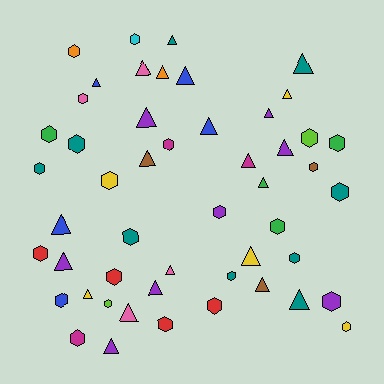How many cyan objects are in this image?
There is 1 cyan object.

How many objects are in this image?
There are 50 objects.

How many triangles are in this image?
There are 24 triangles.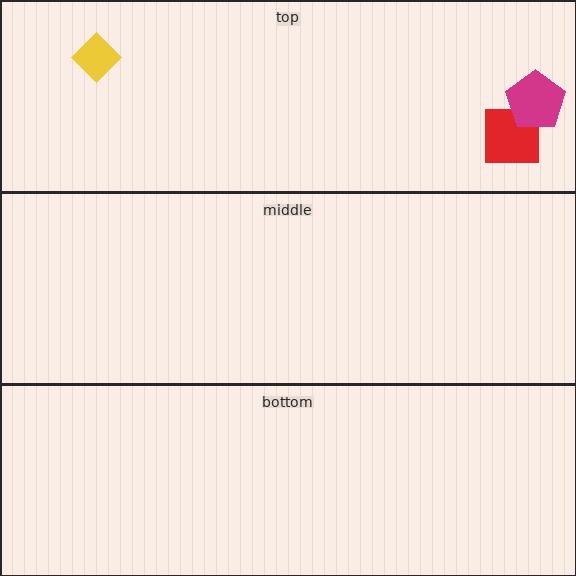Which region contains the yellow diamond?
The top region.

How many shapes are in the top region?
3.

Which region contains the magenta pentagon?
The top region.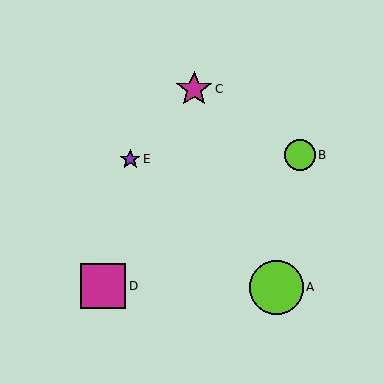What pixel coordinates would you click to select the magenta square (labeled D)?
Click at (103, 286) to select the magenta square D.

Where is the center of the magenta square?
The center of the magenta square is at (103, 286).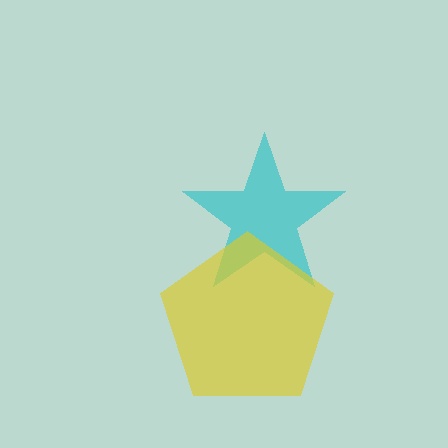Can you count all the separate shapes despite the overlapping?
Yes, there are 2 separate shapes.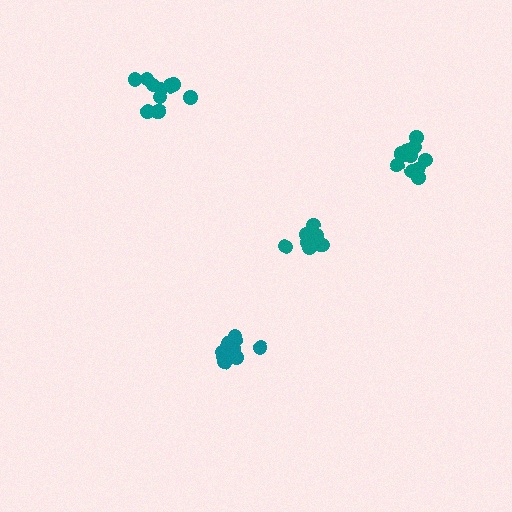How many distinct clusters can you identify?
There are 4 distinct clusters.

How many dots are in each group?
Group 1: 12 dots, Group 2: 10 dots, Group 3: 11 dots, Group 4: 12 dots (45 total).